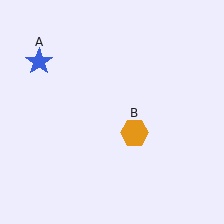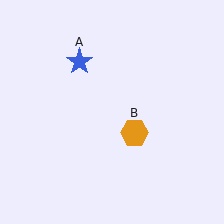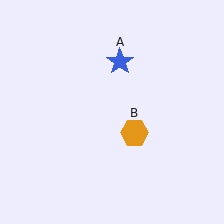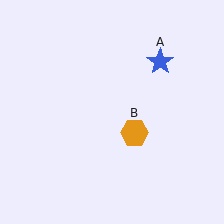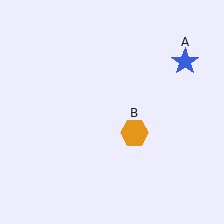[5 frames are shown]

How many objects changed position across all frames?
1 object changed position: blue star (object A).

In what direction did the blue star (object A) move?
The blue star (object A) moved right.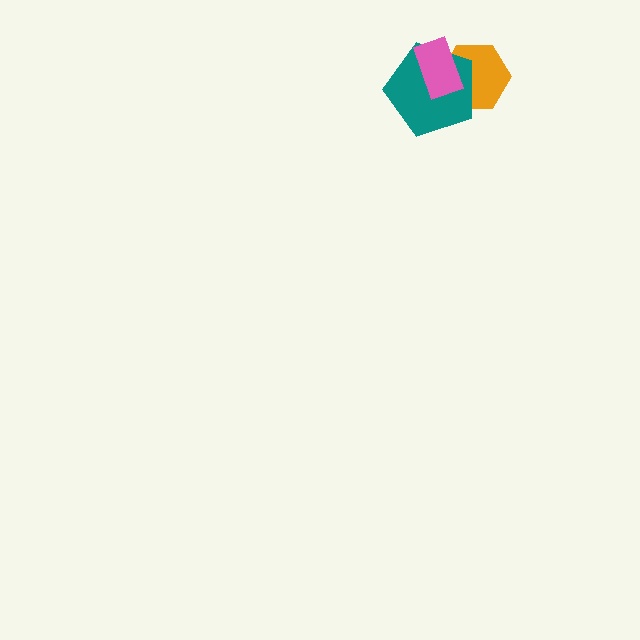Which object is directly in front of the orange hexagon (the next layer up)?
The teal pentagon is directly in front of the orange hexagon.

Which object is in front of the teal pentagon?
The pink rectangle is in front of the teal pentagon.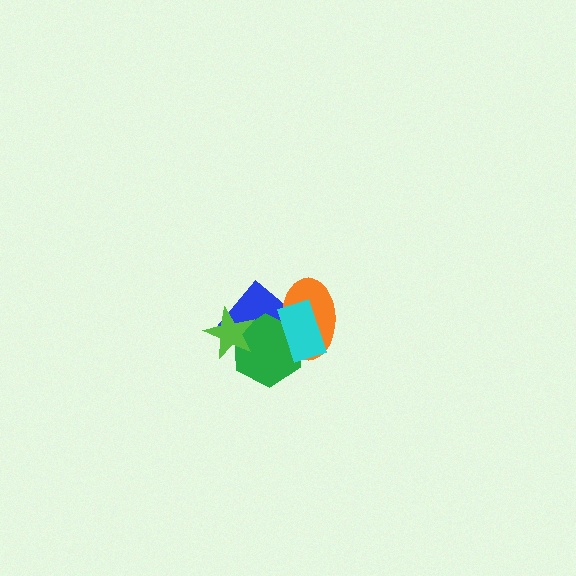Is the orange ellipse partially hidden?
Yes, it is partially covered by another shape.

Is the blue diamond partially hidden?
Yes, it is partially covered by another shape.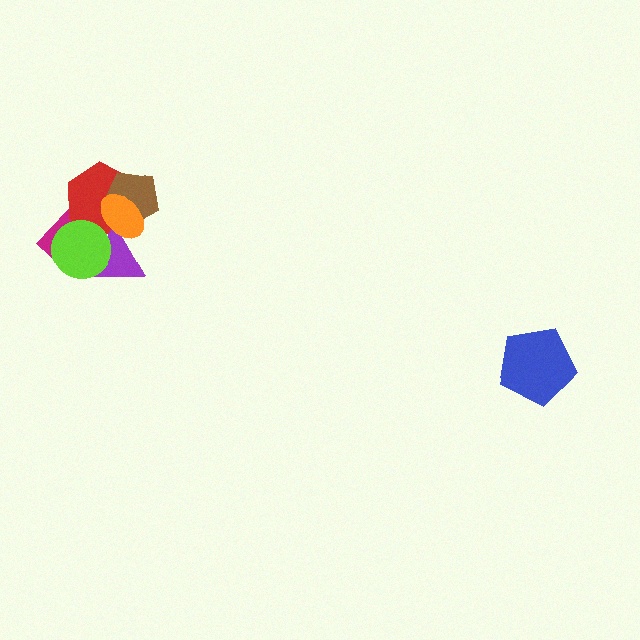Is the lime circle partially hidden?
No, no other shape covers it.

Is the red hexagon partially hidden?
Yes, it is partially covered by another shape.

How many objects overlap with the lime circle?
3 objects overlap with the lime circle.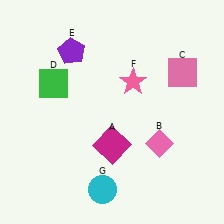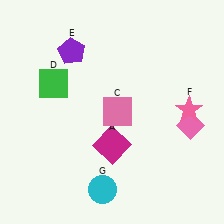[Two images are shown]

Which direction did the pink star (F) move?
The pink star (F) moved right.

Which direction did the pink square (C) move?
The pink square (C) moved left.